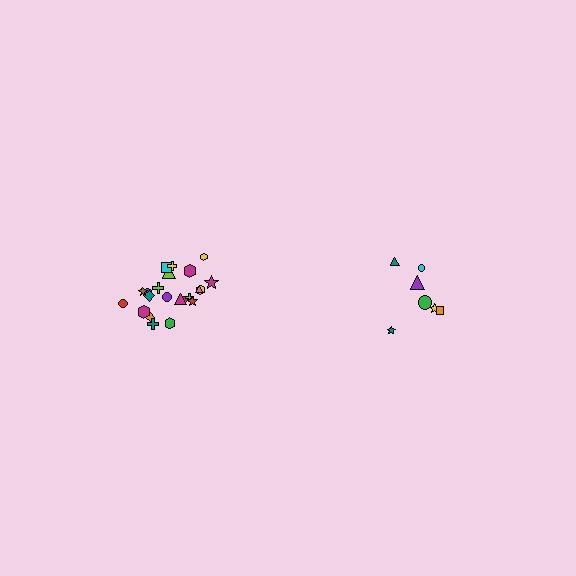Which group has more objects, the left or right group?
The left group.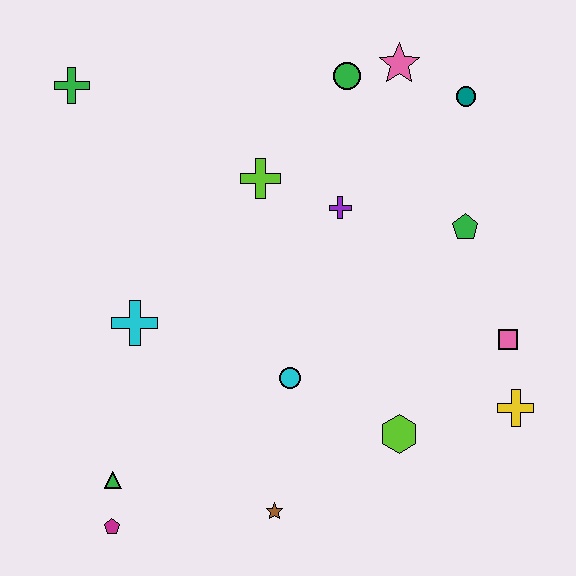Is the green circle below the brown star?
No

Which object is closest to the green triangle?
The magenta pentagon is closest to the green triangle.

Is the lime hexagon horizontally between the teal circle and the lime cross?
Yes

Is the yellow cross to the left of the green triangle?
No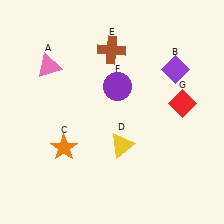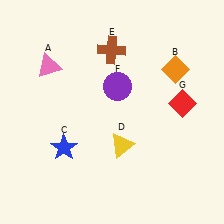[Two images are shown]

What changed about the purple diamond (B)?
In Image 1, B is purple. In Image 2, it changed to orange.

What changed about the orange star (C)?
In Image 1, C is orange. In Image 2, it changed to blue.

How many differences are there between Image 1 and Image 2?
There are 2 differences between the two images.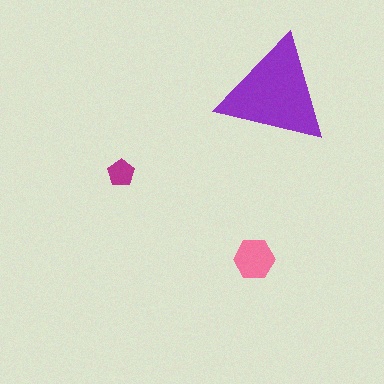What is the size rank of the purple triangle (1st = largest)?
1st.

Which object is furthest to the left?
The magenta pentagon is leftmost.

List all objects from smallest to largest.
The magenta pentagon, the pink hexagon, the purple triangle.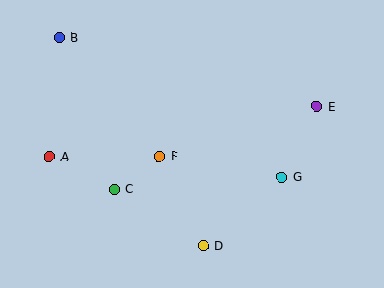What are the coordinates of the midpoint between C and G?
The midpoint between C and G is at (198, 183).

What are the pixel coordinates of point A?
Point A is at (49, 157).